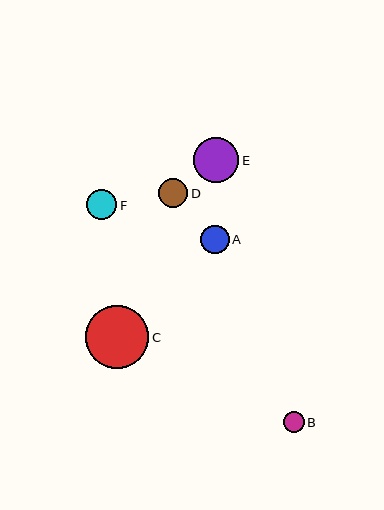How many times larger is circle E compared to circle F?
Circle E is approximately 1.5 times the size of circle F.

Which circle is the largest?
Circle C is the largest with a size of approximately 63 pixels.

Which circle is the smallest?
Circle B is the smallest with a size of approximately 21 pixels.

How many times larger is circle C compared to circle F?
Circle C is approximately 2.1 times the size of circle F.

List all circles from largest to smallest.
From largest to smallest: C, E, F, D, A, B.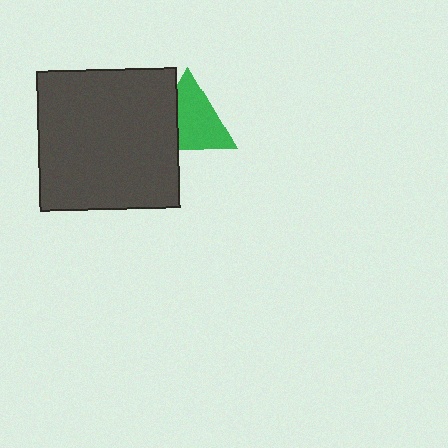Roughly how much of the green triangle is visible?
Most of it is visible (roughly 69%).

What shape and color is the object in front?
The object in front is a dark gray square.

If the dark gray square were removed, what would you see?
You would see the complete green triangle.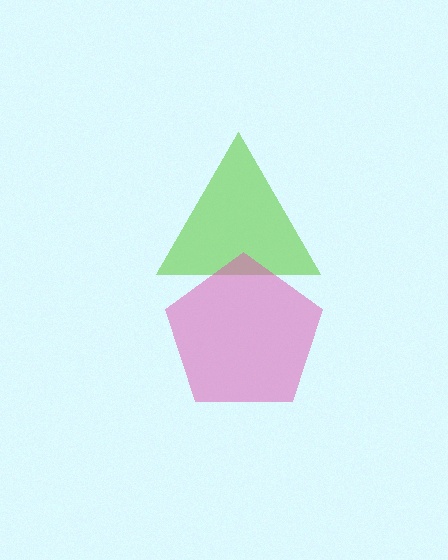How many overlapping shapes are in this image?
There are 2 overlapping shapes in the image.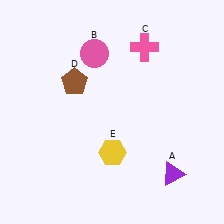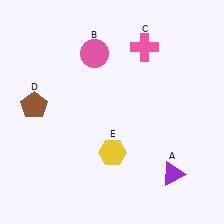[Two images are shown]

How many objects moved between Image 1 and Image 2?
1 object moved between the two images.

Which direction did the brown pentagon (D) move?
The brown pentagon (D) moved left.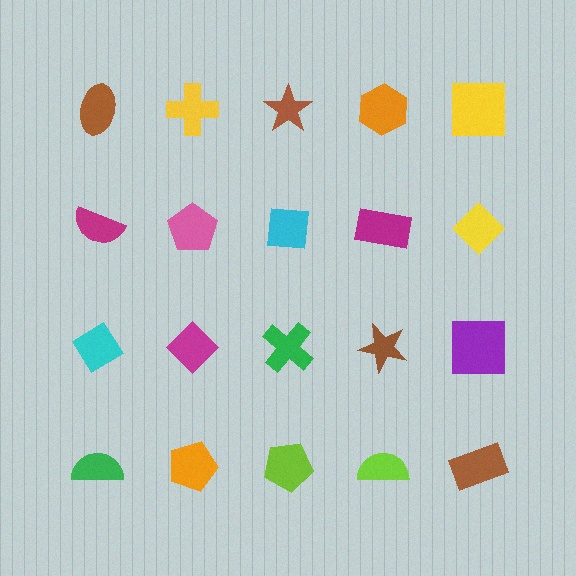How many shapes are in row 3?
5 shapes.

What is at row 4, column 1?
A green semicircle.